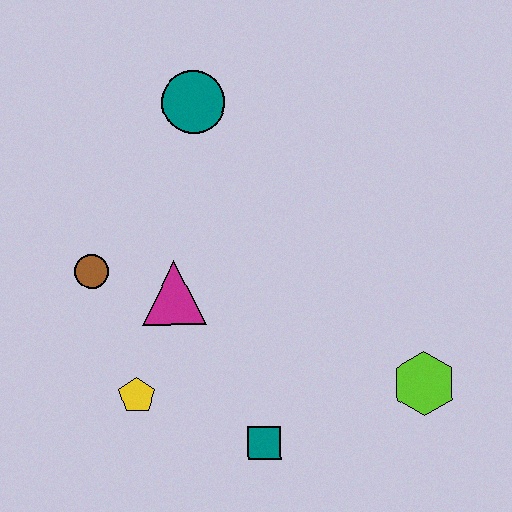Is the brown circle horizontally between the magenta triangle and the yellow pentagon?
No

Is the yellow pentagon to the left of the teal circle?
Yes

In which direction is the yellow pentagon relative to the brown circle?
The yellow pentagon is below the brown circle.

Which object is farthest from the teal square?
The teal circle is farthest from the teal square.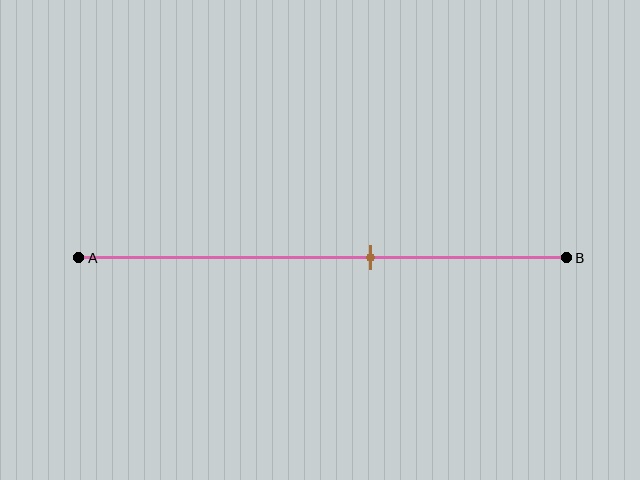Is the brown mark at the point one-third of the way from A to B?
No, the mark is at about 60% from A, not at the 33% one-third point.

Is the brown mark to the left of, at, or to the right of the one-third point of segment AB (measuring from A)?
The brown mark is to the right of the one-third point of segment AB.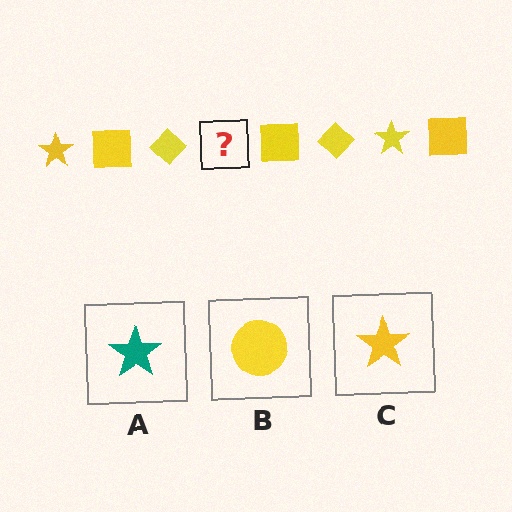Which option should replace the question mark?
Option C.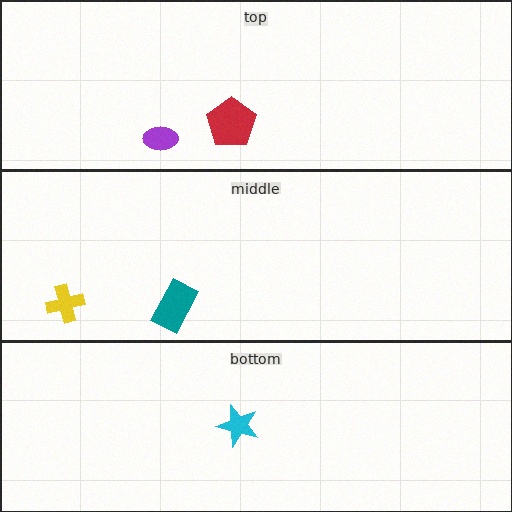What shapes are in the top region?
The purple ellipse, the red pentagon.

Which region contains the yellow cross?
The middle region.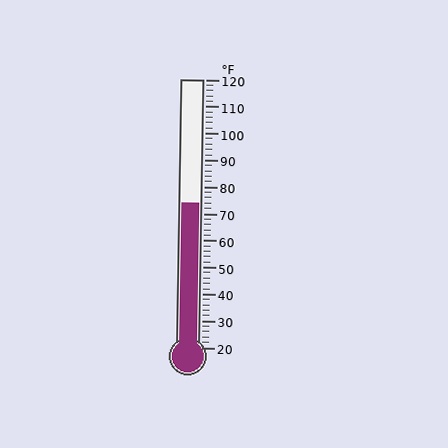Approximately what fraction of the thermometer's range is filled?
The thermometer is filled to approximately 55% of its range.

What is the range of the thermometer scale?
The thermometer scale ranges from 20°F to 120°F.